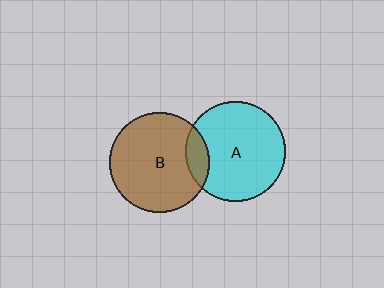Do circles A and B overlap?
Yes.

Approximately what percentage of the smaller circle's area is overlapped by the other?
Approximately 15%.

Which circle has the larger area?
Circle B (brown).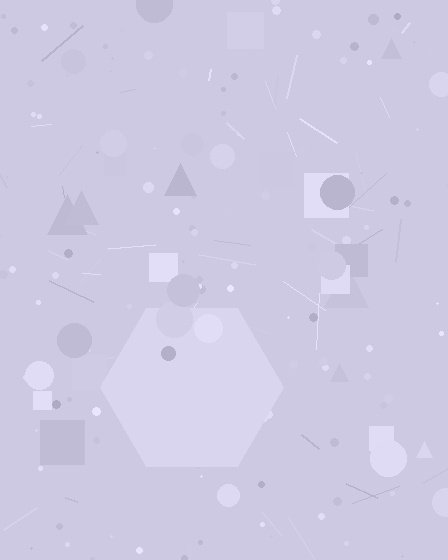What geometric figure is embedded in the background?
A hexagon is embedded in the background.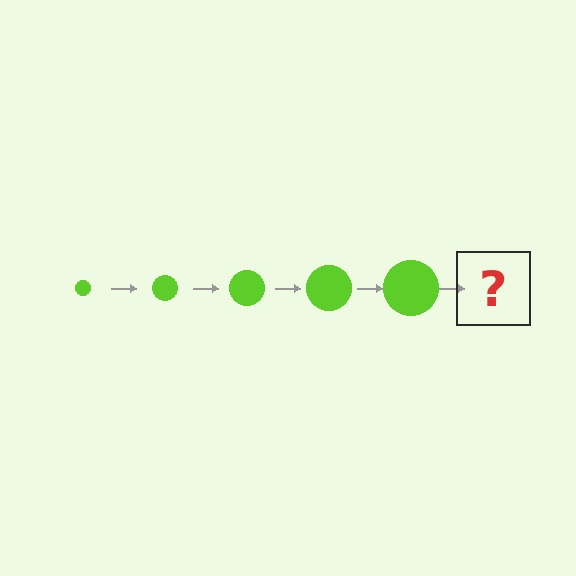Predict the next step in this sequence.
The next step is a lime circle, larger than the previous one.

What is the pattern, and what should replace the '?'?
The pattern is that the circle gets progressively larger each step. The '?' should be a lime circle, larger than the previous one.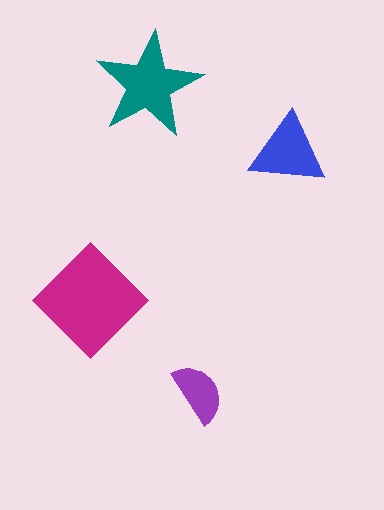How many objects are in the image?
There are 4 objects in the image.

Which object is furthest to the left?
The magenta diamond is leftmost.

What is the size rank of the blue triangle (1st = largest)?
3rd.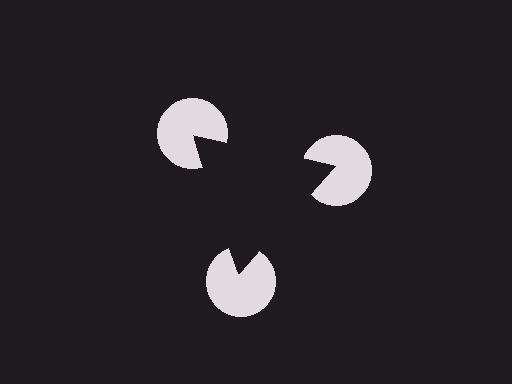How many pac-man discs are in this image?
There are 3 — one at each vertex of the illusory triangle.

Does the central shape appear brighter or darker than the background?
It typically appears slightly darker than the background, even though no actual brightness change is drawn.